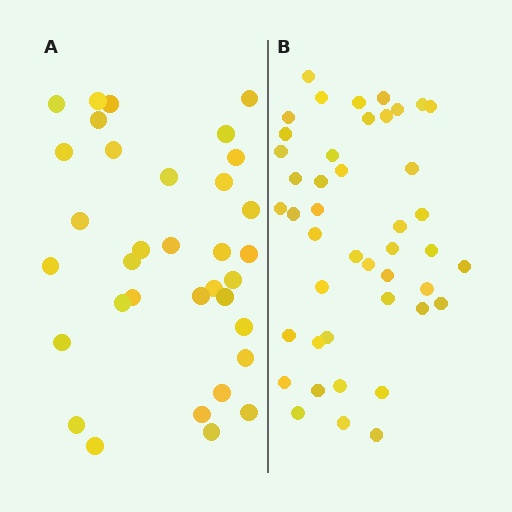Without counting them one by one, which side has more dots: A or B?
Region B (the right region) has more dots.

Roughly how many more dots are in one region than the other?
Region B has roughly 10 or so more dots than region A.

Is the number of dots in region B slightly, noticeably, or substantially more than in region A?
Region B has noticeably more, but not dramatically so. The ratio is roughly 1.3 to 1.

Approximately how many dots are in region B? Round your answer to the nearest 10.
About 40 dots. (The exact count is 44, which rounds to 40.)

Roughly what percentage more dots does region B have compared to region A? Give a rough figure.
About 30% more.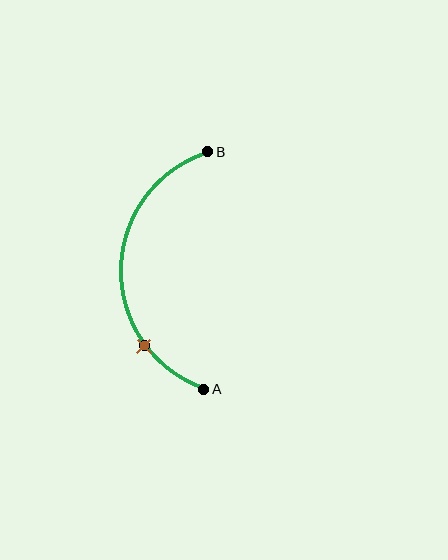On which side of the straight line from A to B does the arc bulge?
The arc bulges to the left of the straight line connecting A and B.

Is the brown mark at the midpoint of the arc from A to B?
No. The brown mark lies on the arc but is closer to endpoint A. The arc midpoint would be at the point on the curve equidistant along the arc from both A and B.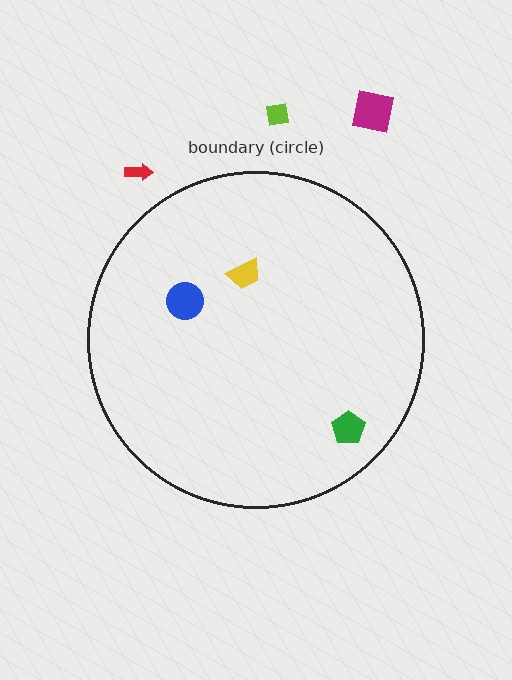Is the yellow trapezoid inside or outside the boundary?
Inside.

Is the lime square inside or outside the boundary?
Outside.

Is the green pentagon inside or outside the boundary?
Inside.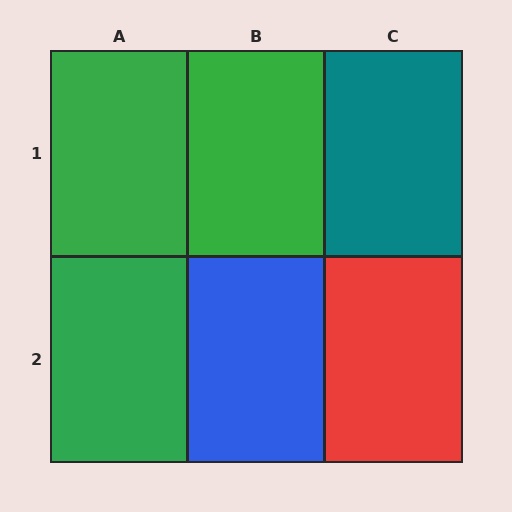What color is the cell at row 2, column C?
Red.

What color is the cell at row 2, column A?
Green.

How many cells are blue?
1 cell is blue.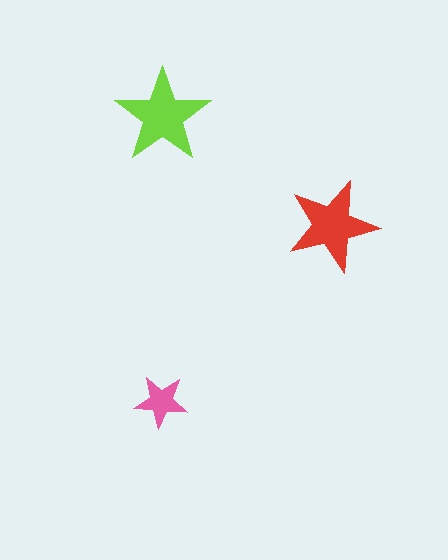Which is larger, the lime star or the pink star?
The lime one.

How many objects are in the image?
There are 3 objects in the image.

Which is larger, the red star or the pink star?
The red one.